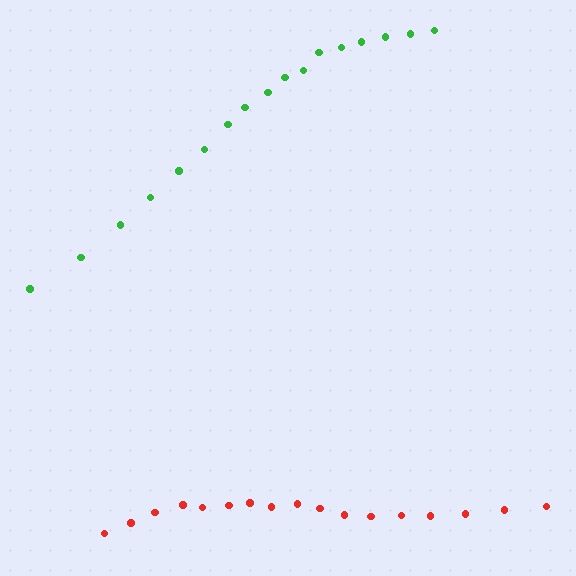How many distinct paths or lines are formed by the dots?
There are 2 distinct paths.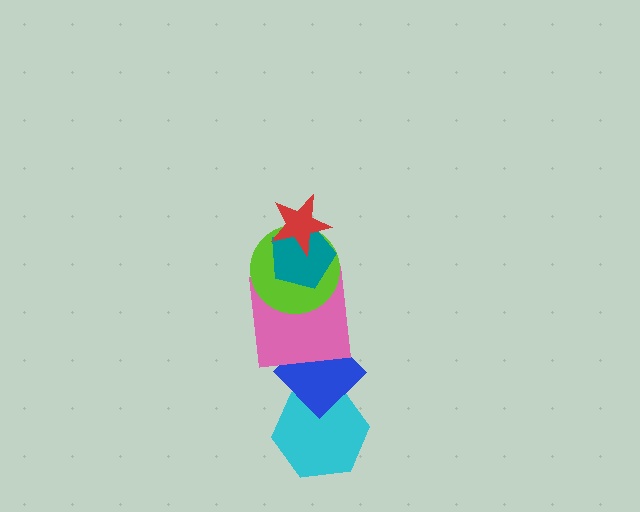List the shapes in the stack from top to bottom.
From top to bottom: the red star, the teal pentagon, the lime circle, the pink square, the blue diamond, the cyan hexagon.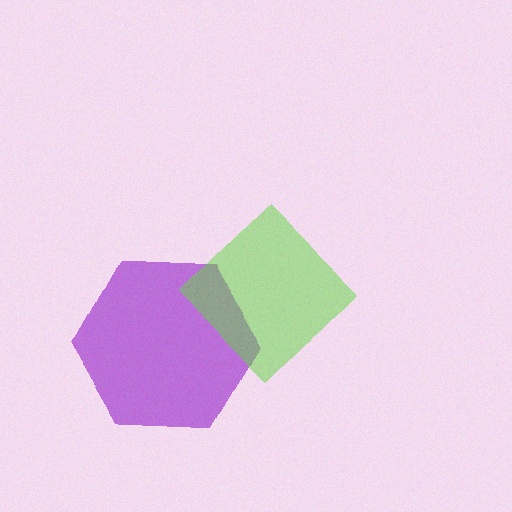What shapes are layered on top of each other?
The layered shapes are: a purple hexagon, a lime diamond.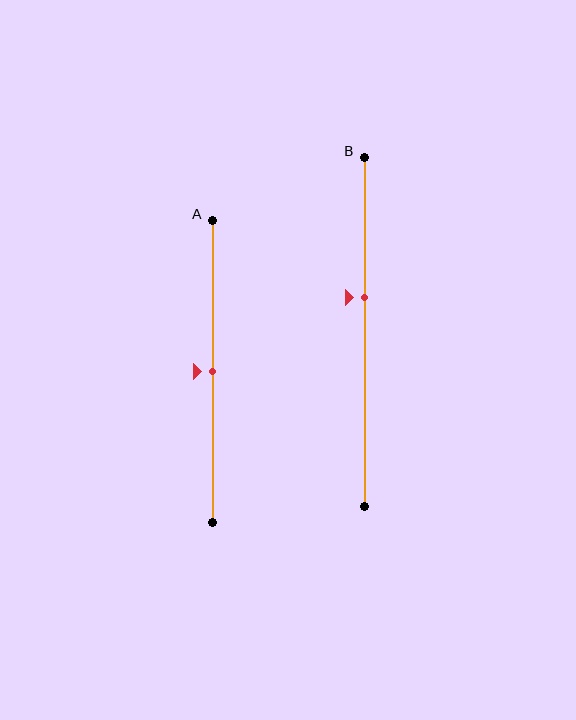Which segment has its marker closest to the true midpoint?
Segment A has its marker closest to the true midpoint.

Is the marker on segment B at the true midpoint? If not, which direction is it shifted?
No, the marker on segment B is shifted upward by about 10% of the segment length.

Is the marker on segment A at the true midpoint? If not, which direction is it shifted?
Yes, the marker on segment A is at the true midpoint.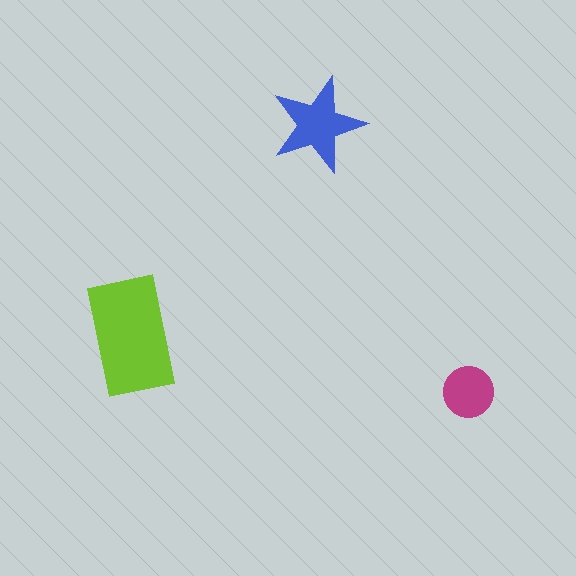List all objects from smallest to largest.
The magenta circle, the blue star, the lime rectangle.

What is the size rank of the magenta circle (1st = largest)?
3rd.